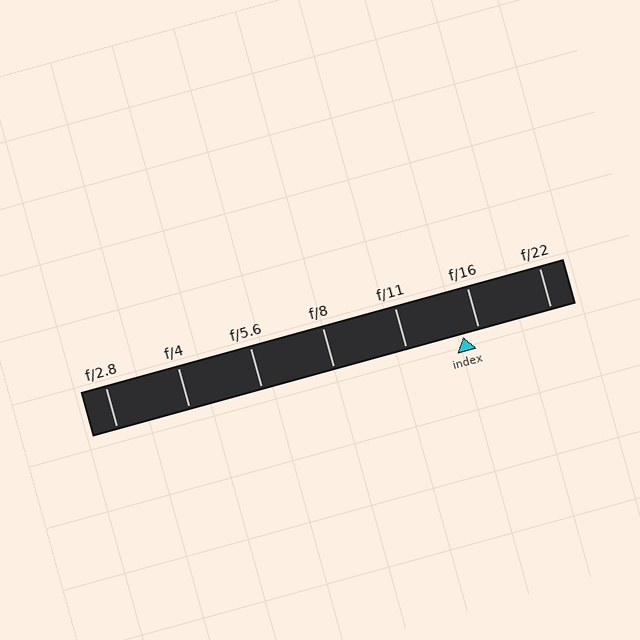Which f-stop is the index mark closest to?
The index mark is closest to f/16.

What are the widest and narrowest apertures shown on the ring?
The widest aperture shown is f/2.8 and the narrowest is f/22.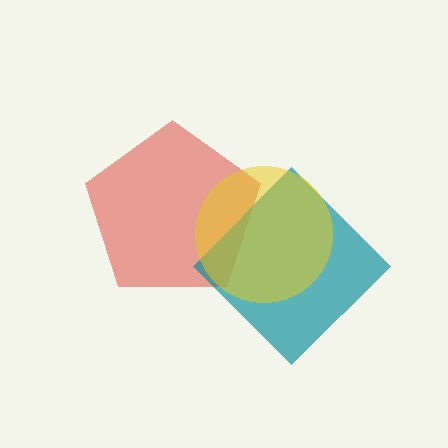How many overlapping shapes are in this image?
There are 3 overlapping shapes in the image.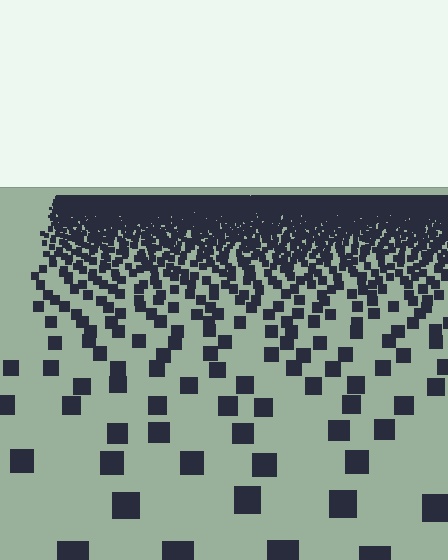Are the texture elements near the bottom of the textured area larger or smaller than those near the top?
Larger. Near the bottom, elements are closer to the viewer and appear at a bigger on-screen size.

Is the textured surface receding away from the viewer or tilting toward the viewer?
The surface is receding away from the viewer. Texture elements get smaller and denser toward the top.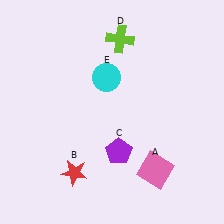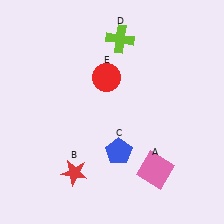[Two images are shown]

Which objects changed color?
C changed from purple to blue. E changed from cyan to red.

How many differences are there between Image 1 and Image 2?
There are 2 differences between the two images.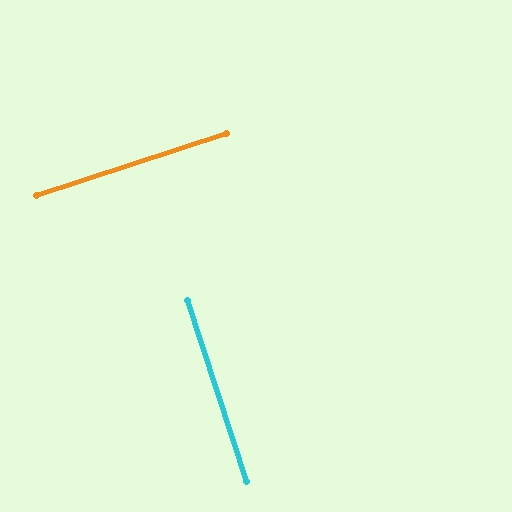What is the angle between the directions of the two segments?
Approximately 90 degrees.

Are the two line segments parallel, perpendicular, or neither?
Perpendicular — they meet at approximately 90°.